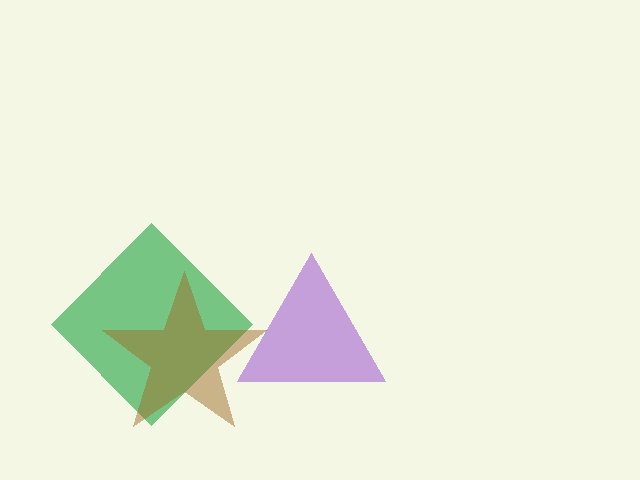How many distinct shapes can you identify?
There are 3 distinct shapes: a green diamond, a purple triangle, a brown star.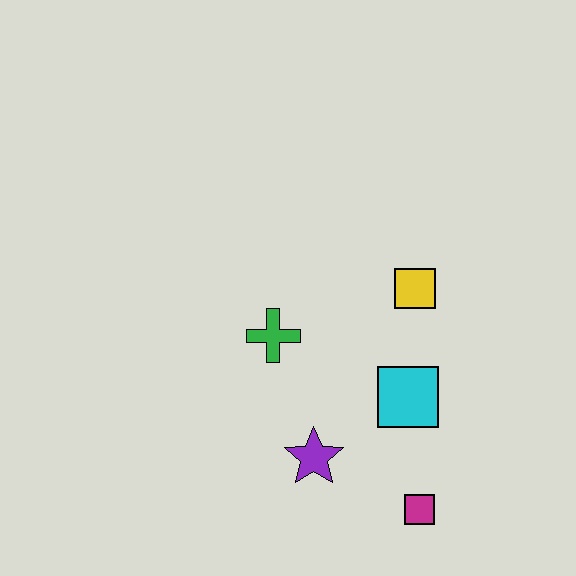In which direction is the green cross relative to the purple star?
The green cross is above the purple star.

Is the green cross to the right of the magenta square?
No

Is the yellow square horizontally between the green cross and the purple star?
No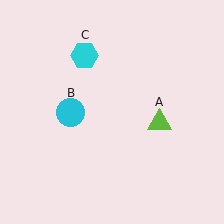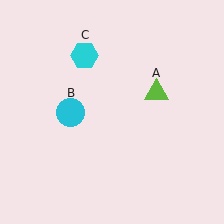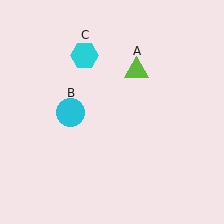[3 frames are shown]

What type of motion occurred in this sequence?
The lime triangle (object A) rotated counterclockwise around the center of the scene.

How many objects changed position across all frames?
1 object changed position: lime triangle (object A).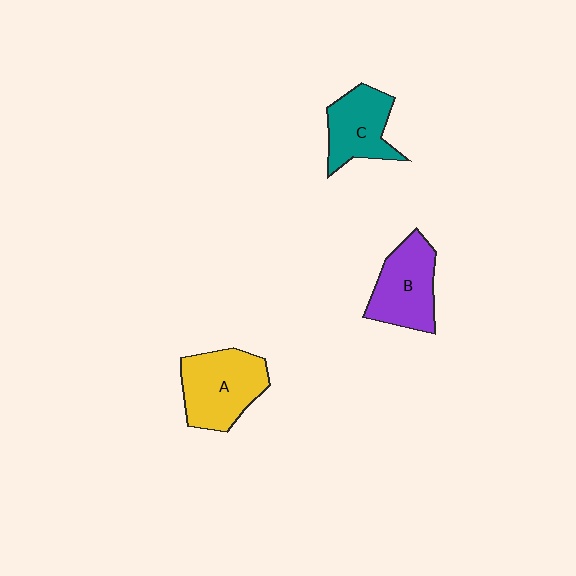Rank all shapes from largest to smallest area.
From largest to smallest: A (yellow), B (purple), C (teal).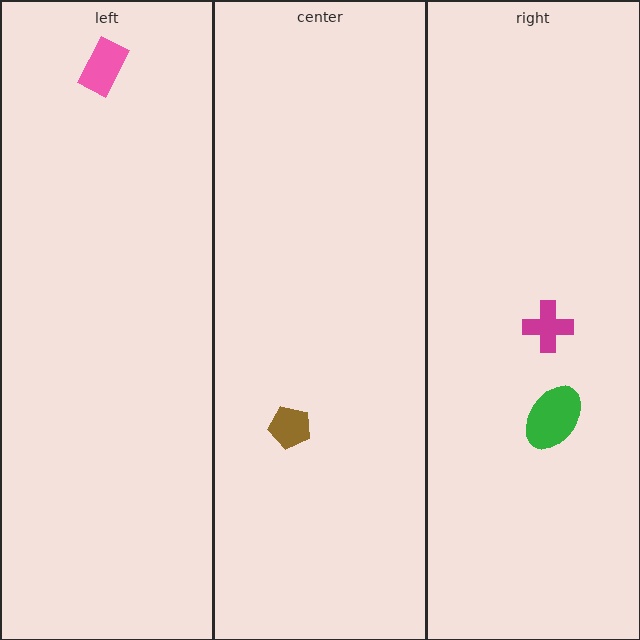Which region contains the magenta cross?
The right region.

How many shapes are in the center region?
1.